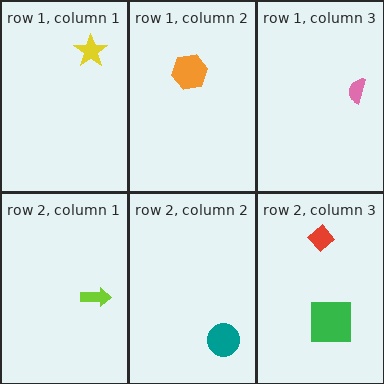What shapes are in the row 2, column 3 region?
The green square, the red diamond.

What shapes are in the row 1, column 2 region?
The orange hexagon.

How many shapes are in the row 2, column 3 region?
2.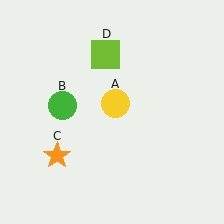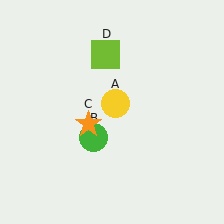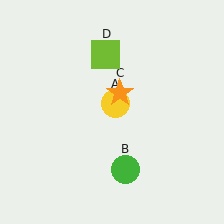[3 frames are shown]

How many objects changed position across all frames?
2 objects changed position: green circle (object B), orange star (object C).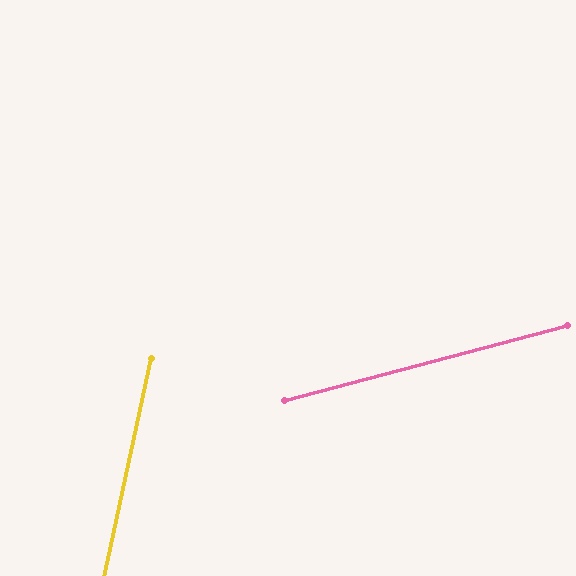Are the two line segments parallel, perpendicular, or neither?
Neither parallel nor perpendicular — they differ by about 63°.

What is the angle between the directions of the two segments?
Approximately 63 degrees.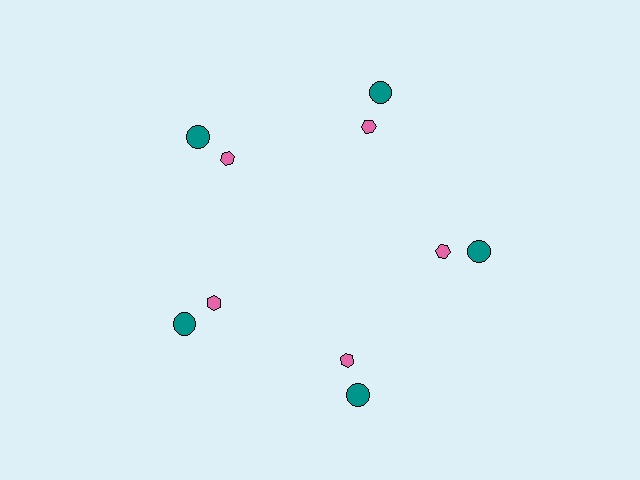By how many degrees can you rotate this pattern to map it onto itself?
The pattern maps onto itself every 72 degrees of rotation.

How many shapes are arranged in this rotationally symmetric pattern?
There are 10 shapes, arranged in 5 groups of 2.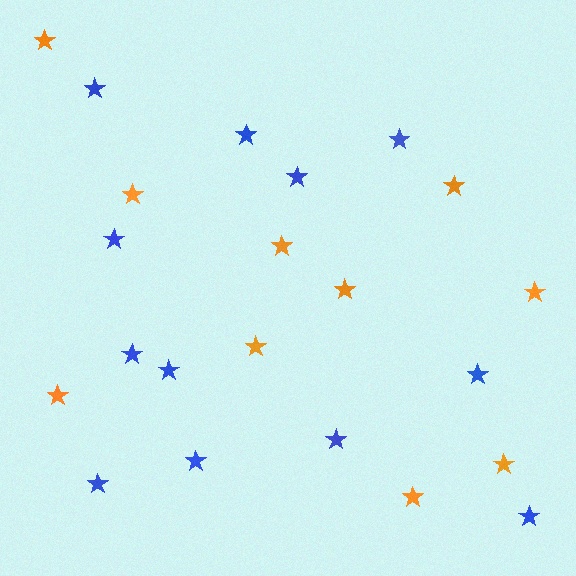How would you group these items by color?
There are 2 groups: one group of orange stars (10) and one group of blue stars (12).